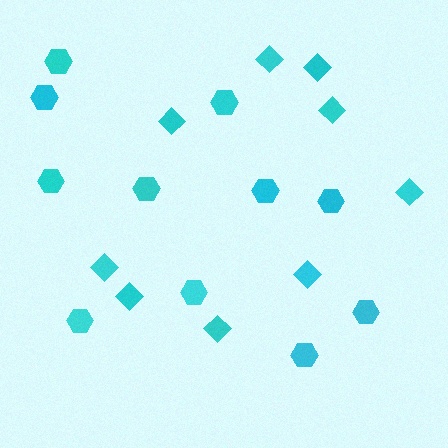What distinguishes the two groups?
There are 2 groups: one group of diamonds (9) and one group of hexagons (11).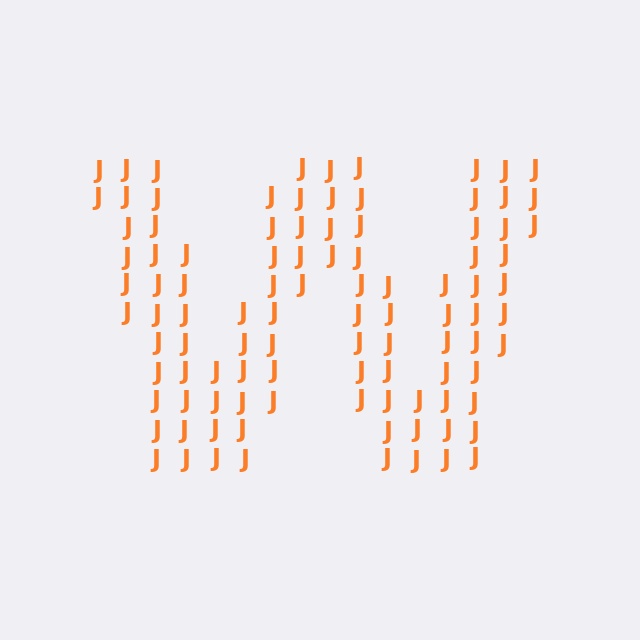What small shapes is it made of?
It is made of small letter J's.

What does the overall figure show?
The overall figure shows the letter W.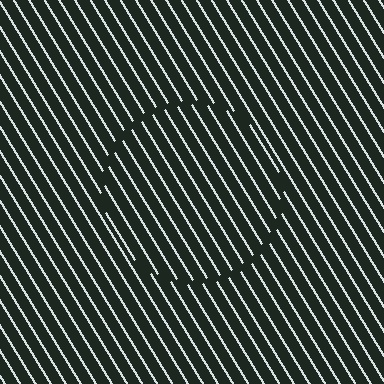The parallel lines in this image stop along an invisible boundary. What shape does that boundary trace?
An illusory circle. The interior of the shape contains the same grating, shifted by half a period — the contour is defined by the phase discontinuity where line-ends from the inner and outer gratings abut.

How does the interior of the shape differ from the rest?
The interior of the shape contains the same grating, shifted by half a period — the contour is defined by the phase discontinuity where line-ends from the inner and outer gratings abut.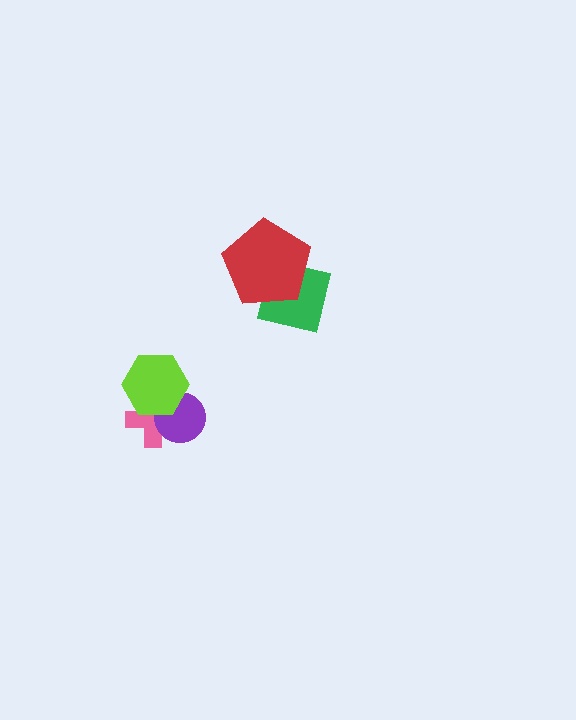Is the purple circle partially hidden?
Yes, it is partially covered by another shape.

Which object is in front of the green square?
The red pentagon is in front of the green square.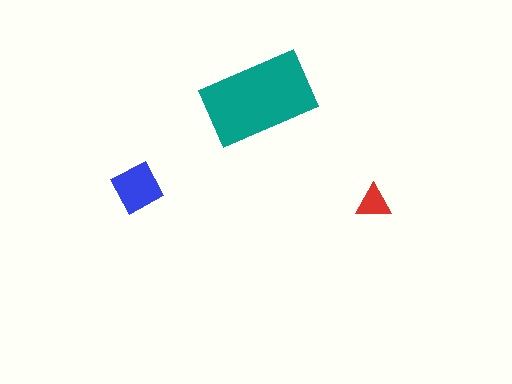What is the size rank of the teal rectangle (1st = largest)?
1st.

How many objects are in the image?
There are 3 objects in the image.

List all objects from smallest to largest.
The red triangle, the blue diamond, the teal rectangle.